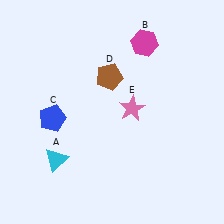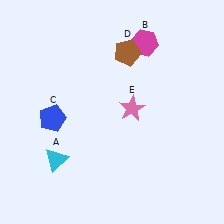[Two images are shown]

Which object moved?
The brown pentagon (D) moved up.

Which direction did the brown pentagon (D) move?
The brown pentagon (D) moved up.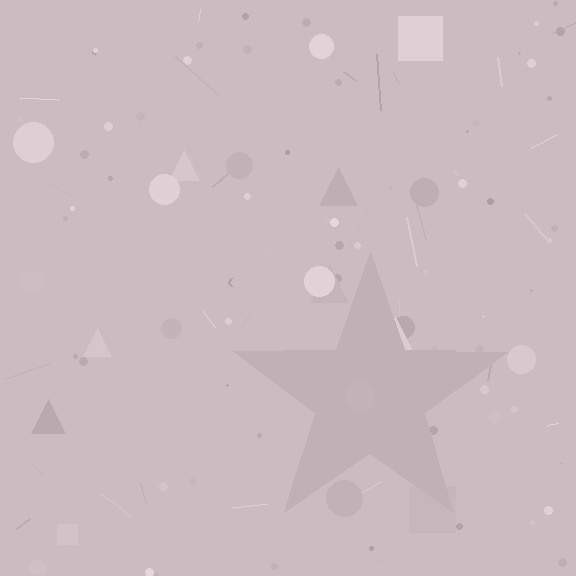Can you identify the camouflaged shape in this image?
The camouflaged shape is a star.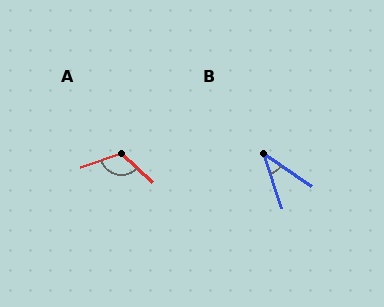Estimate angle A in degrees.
Approximately 119 degrees.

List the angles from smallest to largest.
B (37°), A (119°).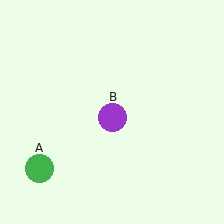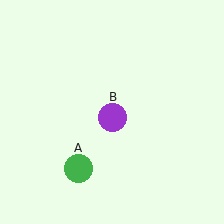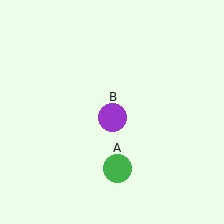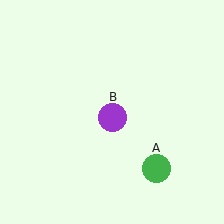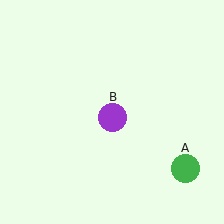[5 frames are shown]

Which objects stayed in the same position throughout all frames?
Purple circle (object B) remained stationary.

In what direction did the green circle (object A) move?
The green circle (object A) moved right.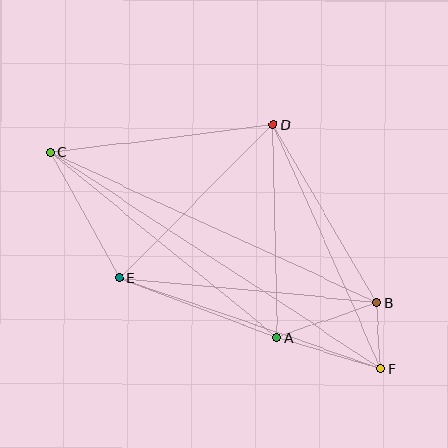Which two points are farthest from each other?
Points C and F are farthest from each other.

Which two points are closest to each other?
Points B and F are closest to each other.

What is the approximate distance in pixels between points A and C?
The distance between A and C is approximately 293 pixels.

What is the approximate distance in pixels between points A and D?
The distance between A and D is approximately 213 pixels.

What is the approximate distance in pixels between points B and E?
The distance between B and E is approximately 258 pixels.